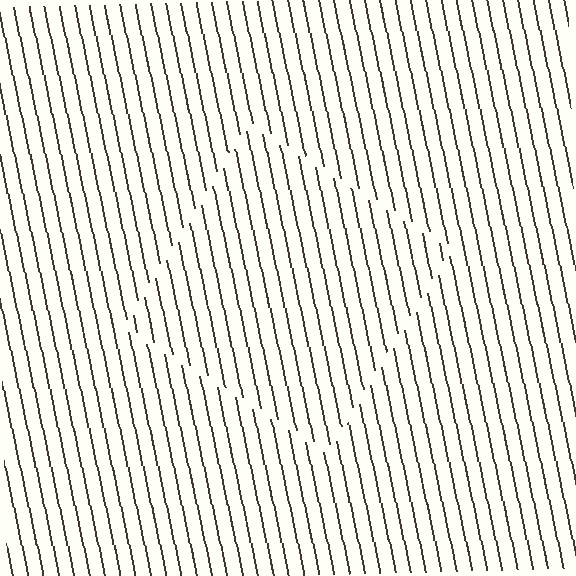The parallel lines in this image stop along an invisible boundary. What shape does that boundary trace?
An illusory square. The interior of the shape contains the same grating, shifted by half a period — the contour is defined by the phase discontinuity where line-ends from the inner and outer gratings abut.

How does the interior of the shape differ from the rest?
The interior of the shape contains the same grating, shifted by half a period — the contour is defined by the phase discontinuity where line-ends from the inner and outer gratings abut.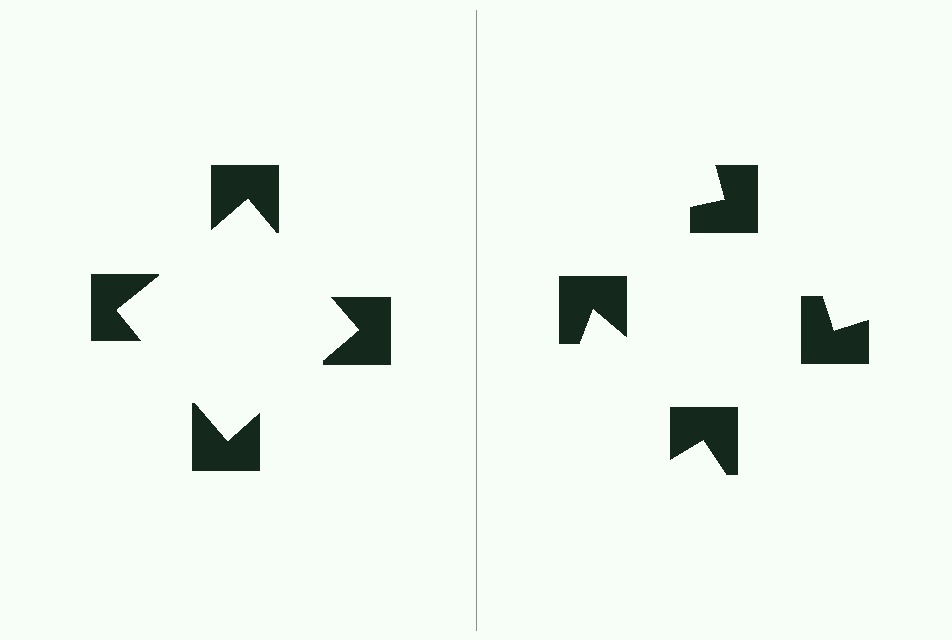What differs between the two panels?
The notched squares are positioned identically on both sides; only the wedge orientations differ. On the left they align to a square; on the right they are misaligned.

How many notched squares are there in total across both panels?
8 — 4 on each side.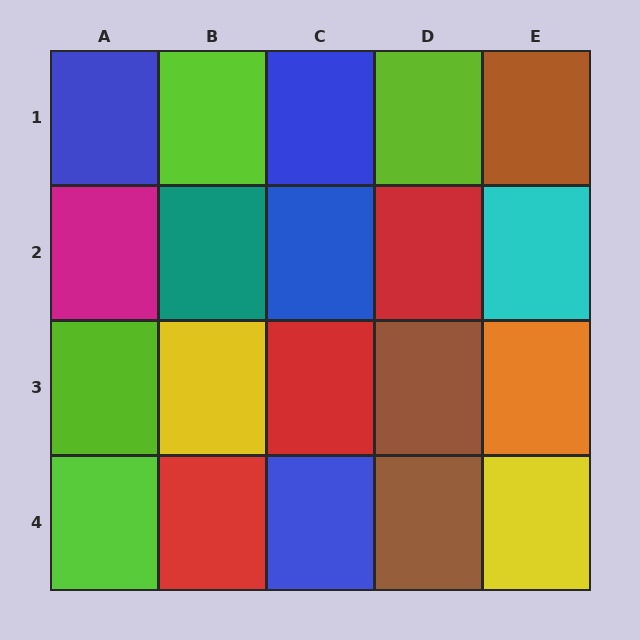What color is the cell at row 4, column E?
Yellow.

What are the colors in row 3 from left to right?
Lime, yellow, red, brown, orange.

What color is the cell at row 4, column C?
Blue.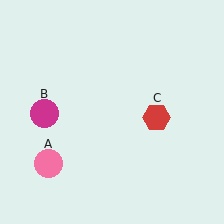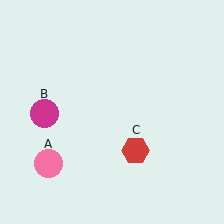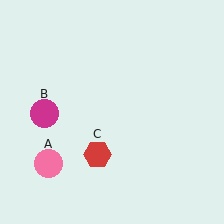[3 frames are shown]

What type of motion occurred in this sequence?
The red hexagon (object C) rotated clockwise around the center of the scene.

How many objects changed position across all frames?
1 object changed position: red hexagon (object C).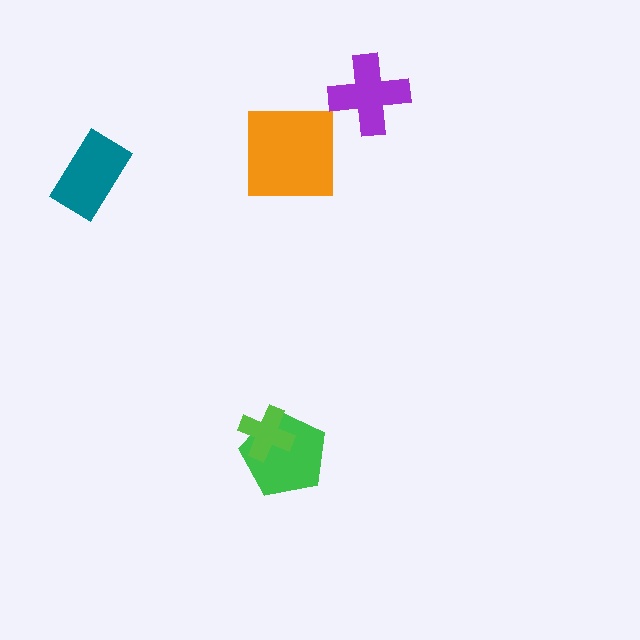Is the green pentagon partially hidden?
Yes, it is partially covered by another shape.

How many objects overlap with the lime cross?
1 object overlaps with the lime cross.